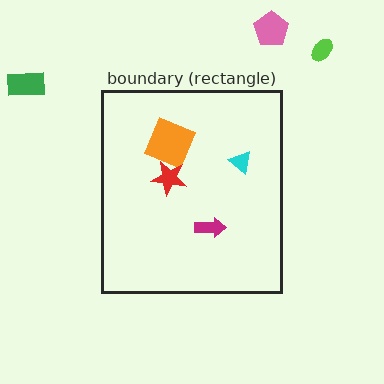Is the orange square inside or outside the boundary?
Inside.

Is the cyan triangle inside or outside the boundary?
Inside.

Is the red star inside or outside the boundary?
Inside.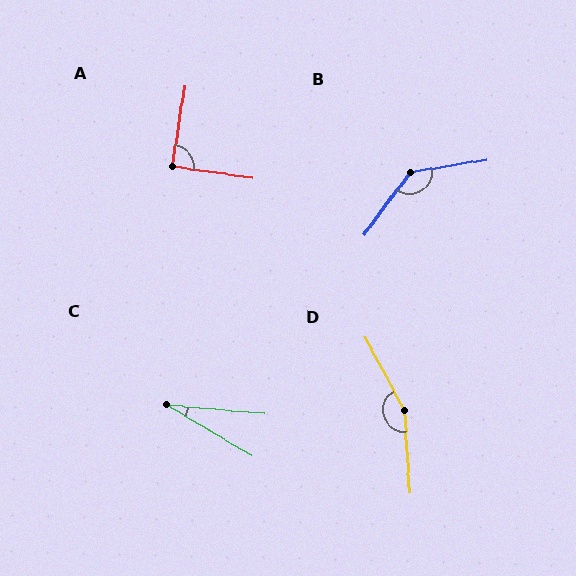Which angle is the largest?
D, at approximately 155 degrees.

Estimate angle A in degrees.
Approximately 89 degrees.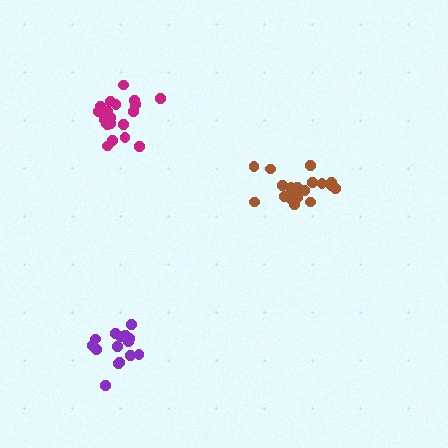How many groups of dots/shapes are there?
There are 3 groups.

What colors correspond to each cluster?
The clusters are colored: magenta, purple, brown.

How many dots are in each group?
Group 1: 21 dots, Group 2: 15 dots, Group 3: 20 dots (56 total).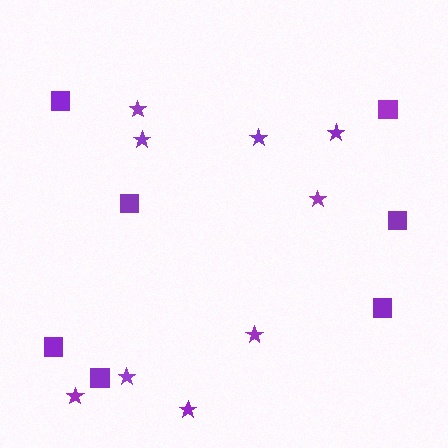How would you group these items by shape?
There are 2 groups: one group of stars (9) and one group of squares (7).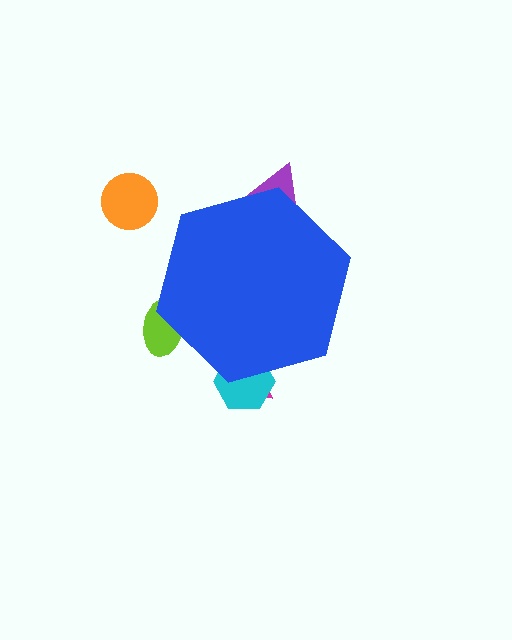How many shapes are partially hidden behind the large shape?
4 shapes are partially hidden.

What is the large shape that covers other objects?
A blue hexagon.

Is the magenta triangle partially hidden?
Yes, the magenta triangle is partially hidden behind the blue hexagon.